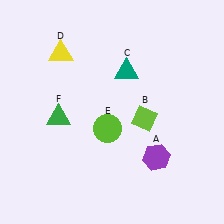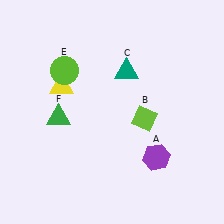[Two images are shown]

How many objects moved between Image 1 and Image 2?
2 objects moved between the two images.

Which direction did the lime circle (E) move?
The lime circle (E) moved up.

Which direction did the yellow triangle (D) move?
The yellow triangle (D) moved down.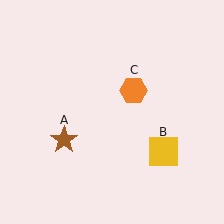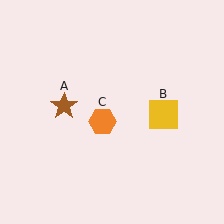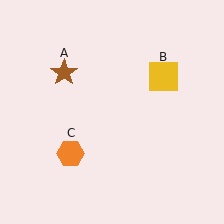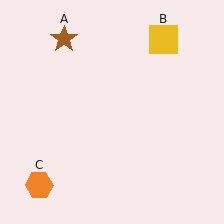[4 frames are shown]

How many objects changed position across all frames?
3 objects changed position: brown star (object A), yellow square (object B), orange hexagon (object C).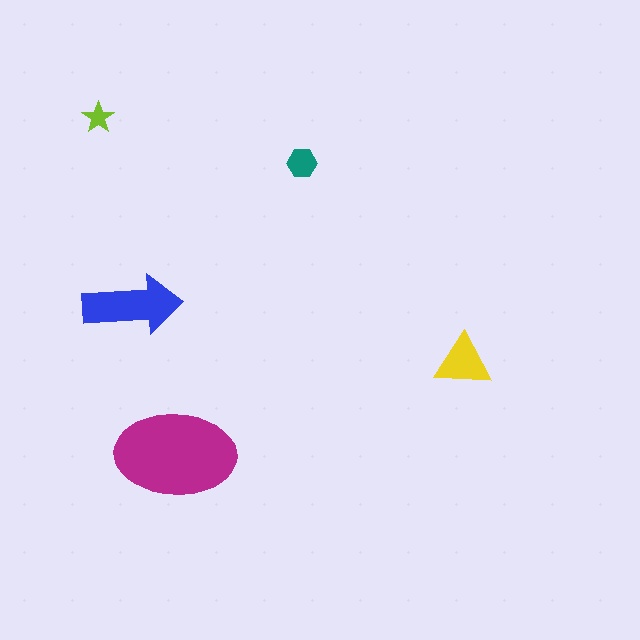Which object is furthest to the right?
The yellow triangle is rightmost.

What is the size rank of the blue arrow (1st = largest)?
2nd.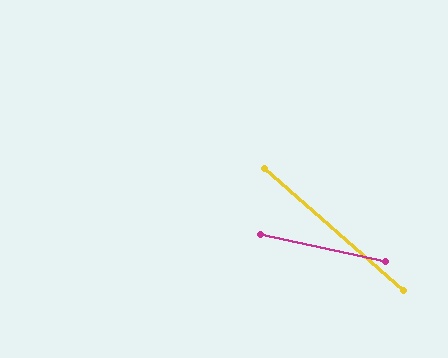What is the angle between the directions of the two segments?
Approximately 29 degrees.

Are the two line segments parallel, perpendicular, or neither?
Neither parallel nor perpendicular — they differ by about 29°.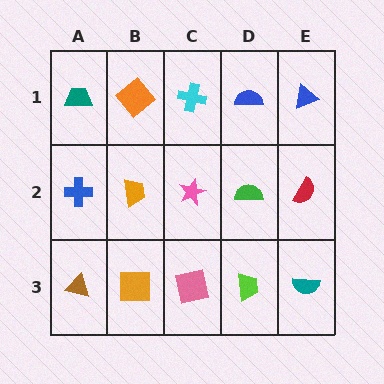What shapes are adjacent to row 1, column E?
A red semicircle (row 2, column E), a blue semicircle (row 1, column D).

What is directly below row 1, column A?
A blue cross.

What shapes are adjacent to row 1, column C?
A pink star (row 2, column C), an orange diamond (row 1, column B), a blue semicircle (row 1, column D).